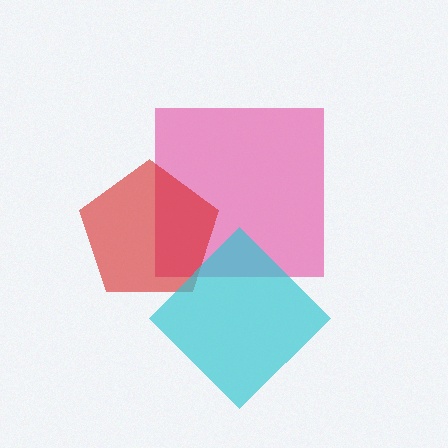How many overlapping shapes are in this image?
There are 3 overlapping shapes in the image.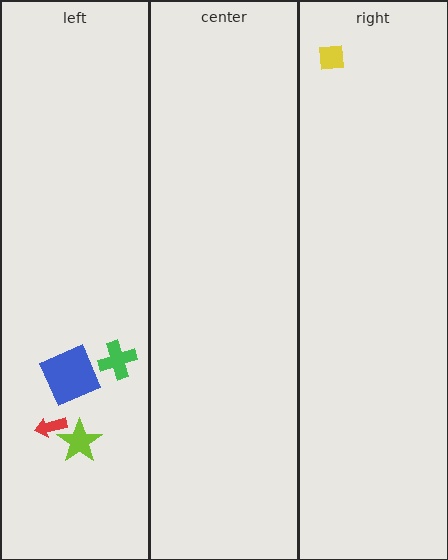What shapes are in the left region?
The blue square, the lime star, the green cross, the red arrow.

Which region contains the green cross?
The left region.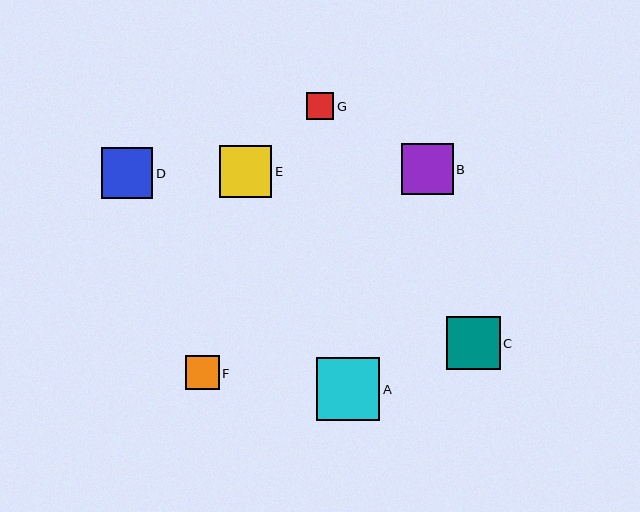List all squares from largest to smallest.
From largest to smallest: A, C, E, B, D, F, G.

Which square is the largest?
Square A is the largest with a size of approximately 63 pixels.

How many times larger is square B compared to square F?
Square B is approximately 1.5 times the size of square F.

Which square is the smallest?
Square G is the smallest with a size of approximately 27 pixels.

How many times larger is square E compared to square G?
Square E is approximately 1.9 times the size of square G.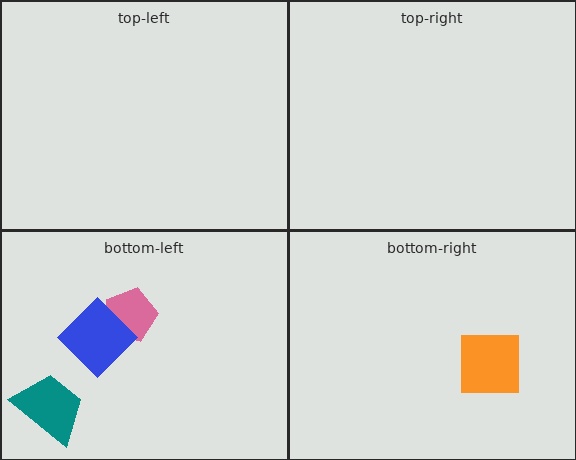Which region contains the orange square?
The bottom-right region.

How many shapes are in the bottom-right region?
1.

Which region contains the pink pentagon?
The bottom-left region.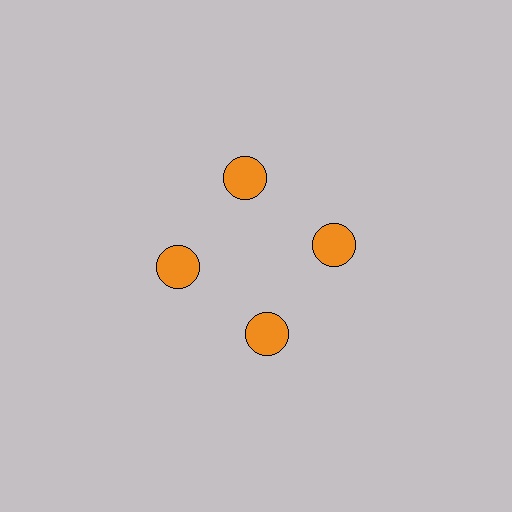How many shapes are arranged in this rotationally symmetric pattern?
There are 4 shapes, arranged in 4 groups of 1.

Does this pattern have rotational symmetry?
Yes, this pattern has 4-fold rotational symmetry. It looks the same after rotating 90 degrees around the center.